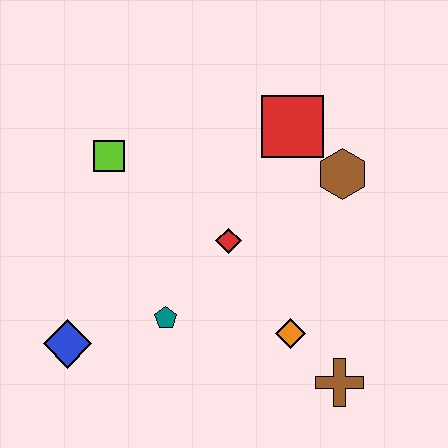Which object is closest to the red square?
The brown hexagon is closest to the red square.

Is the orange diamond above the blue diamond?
Yes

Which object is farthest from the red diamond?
The blue diamond is farthest from the red diamond.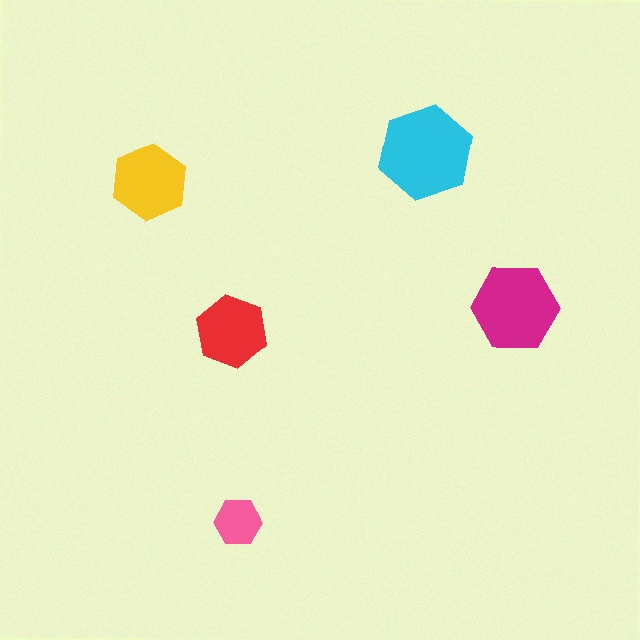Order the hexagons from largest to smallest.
the cyan one, the magenta one, the yellow one, the red one, the pink one.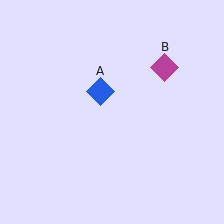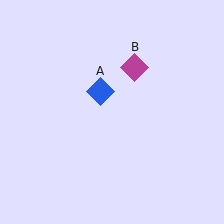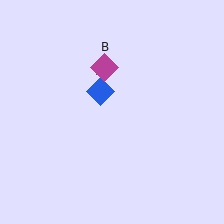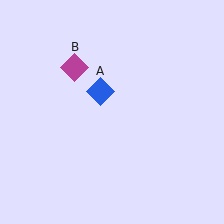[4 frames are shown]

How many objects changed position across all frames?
1 object changed position: magenta diamond (object B).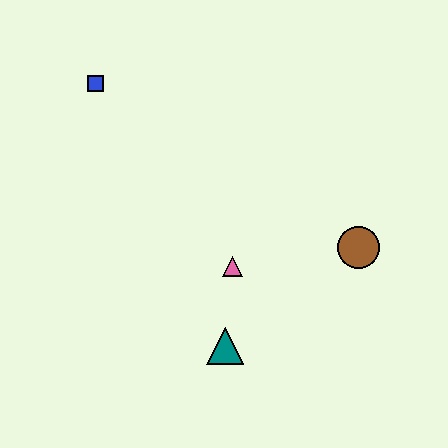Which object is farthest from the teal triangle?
The blue square is farthest from the teal triangle.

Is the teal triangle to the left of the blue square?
No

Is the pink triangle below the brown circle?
Yes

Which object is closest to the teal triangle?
The pink triangle is closest to the teal triangle.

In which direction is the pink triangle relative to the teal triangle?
The pink triangle is above the teal triangle.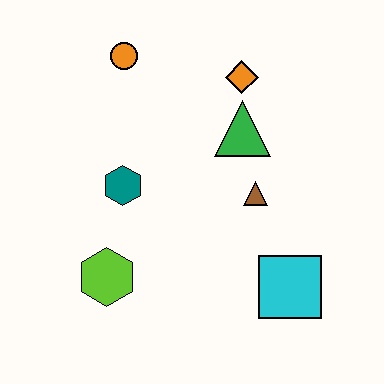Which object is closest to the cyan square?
The brown triangle is closest to the cyan square.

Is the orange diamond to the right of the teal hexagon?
Yes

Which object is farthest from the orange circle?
The cyan square is farthest from the orange circle.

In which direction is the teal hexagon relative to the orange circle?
The teal hexagon is below the orange circle.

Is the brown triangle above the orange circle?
No